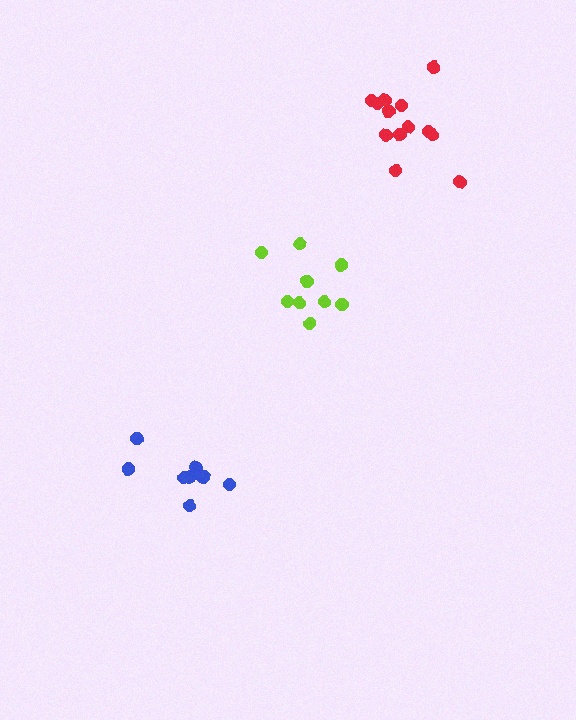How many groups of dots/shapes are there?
There are 3 groups.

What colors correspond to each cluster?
The clusters are colored: lime, blue, red.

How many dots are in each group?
Group 1: 9 dots, Group 2: 9 dots, Group 3: 13 dots (31 total).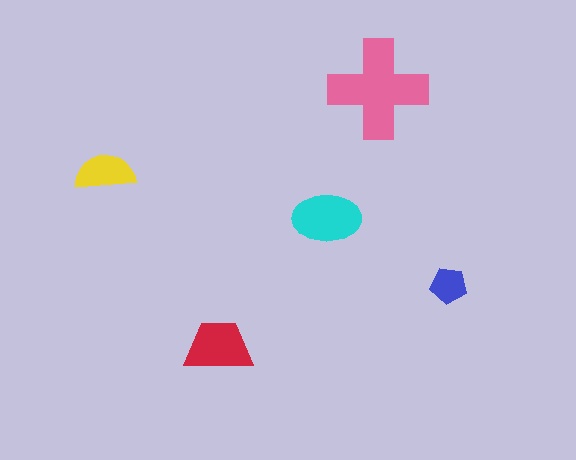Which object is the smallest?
The blue pentagon.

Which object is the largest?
The pink cross.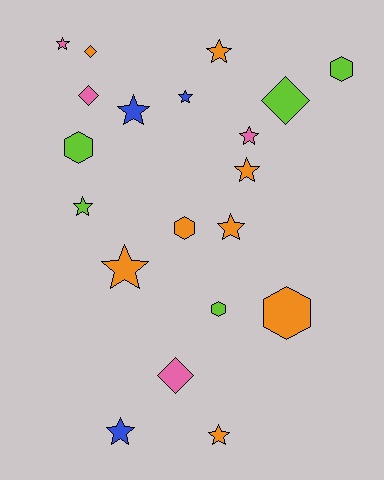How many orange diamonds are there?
There is 1 orange diamond.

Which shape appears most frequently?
Star, with 11 objects.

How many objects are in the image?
There are 20 objects.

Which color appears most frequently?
Orange, with 8 objects.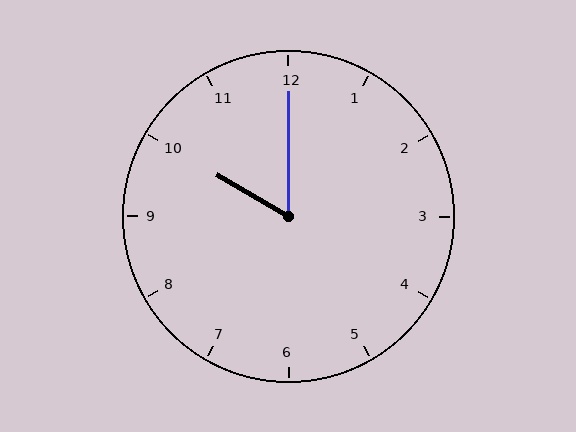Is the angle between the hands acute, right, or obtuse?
It is acute.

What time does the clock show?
10:00.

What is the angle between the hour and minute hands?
Approximately 60 degrees.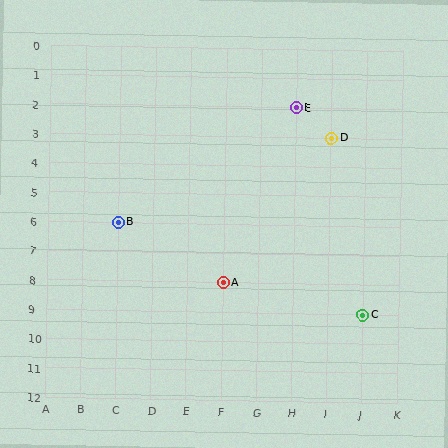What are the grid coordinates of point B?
Point B is at grid coordinates (C, 6).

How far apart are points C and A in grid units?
Points C and A are 4 columns and 1 row apart (about 4.1 grid units diagonally).